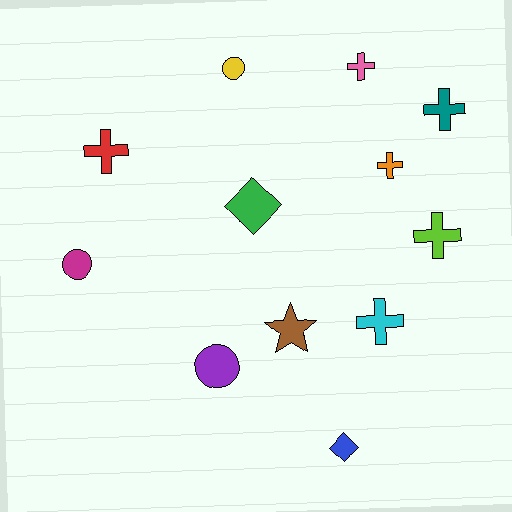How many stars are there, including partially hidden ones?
There is 1 star.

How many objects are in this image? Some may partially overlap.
There are 12 objects.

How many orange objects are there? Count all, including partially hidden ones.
There is 1 orange object.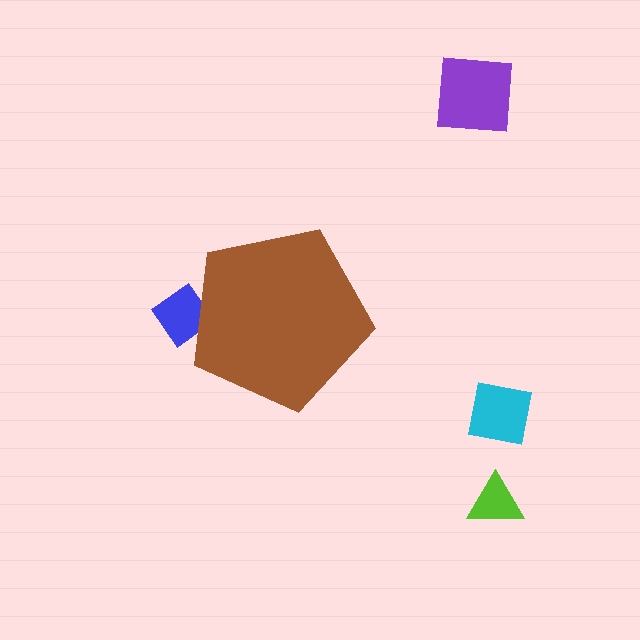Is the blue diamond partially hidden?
Yes, the blue diamond is partially hidden behind the brown pentagon.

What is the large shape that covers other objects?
A brown pentagon.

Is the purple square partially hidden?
No, the purple square is fully visible.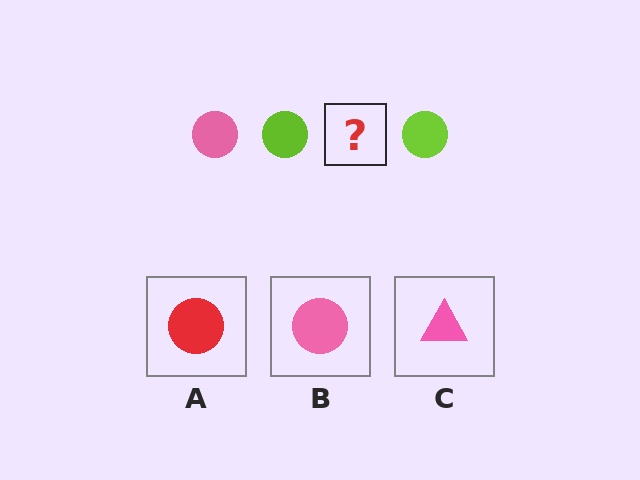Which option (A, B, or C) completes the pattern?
B.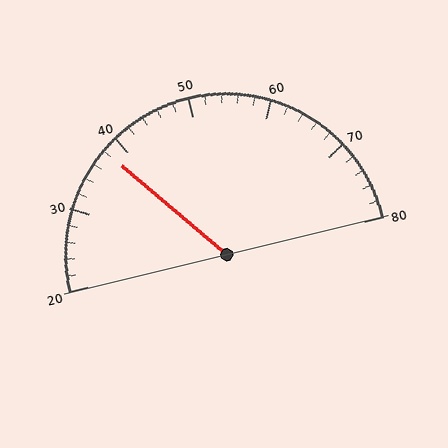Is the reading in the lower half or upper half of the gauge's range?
The reading is in the lower half of the range (20 to 80).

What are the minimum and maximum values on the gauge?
The gauge ranges from 20 to 80.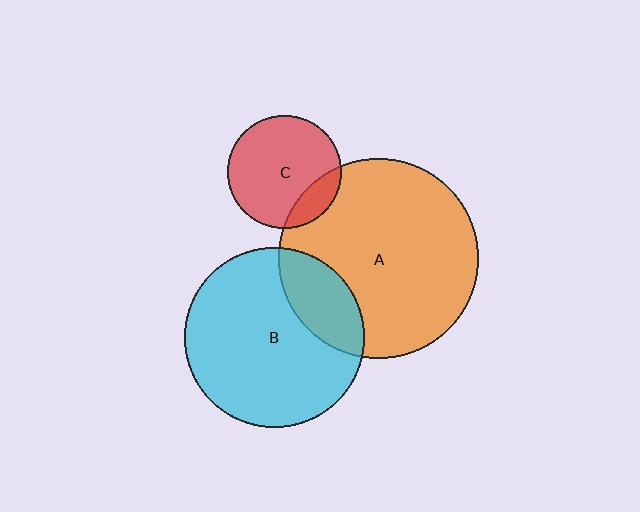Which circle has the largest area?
Circle A (orange).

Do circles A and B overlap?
Yes.